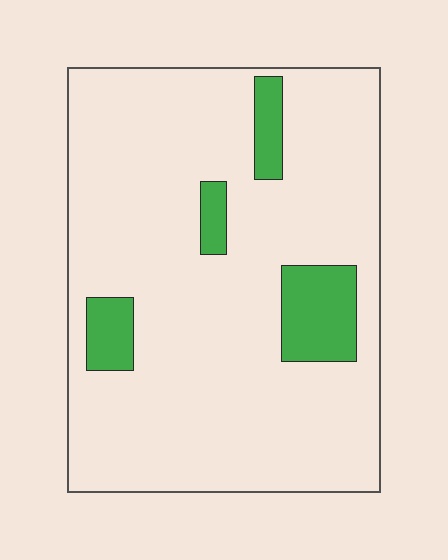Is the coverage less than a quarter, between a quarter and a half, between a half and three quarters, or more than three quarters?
Less than a quarter.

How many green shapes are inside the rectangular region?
4.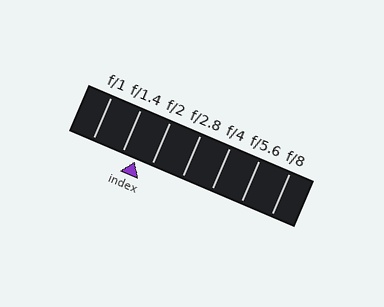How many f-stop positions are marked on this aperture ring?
There are 7 f-stop positions marked.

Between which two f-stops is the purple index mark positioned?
The index mark is between f/1.4 and f/2.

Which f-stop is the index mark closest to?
The index mark is closest to f/1.4.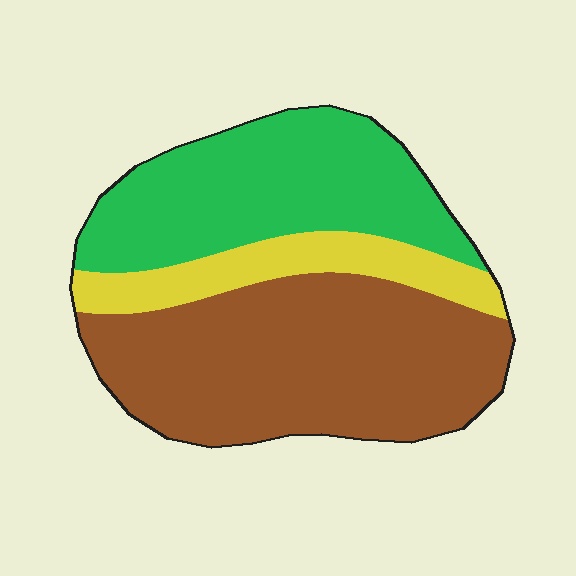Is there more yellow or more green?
Green.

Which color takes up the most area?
Brown, at roughly 50%.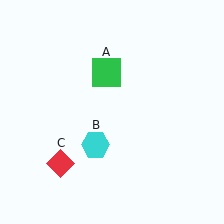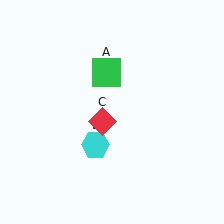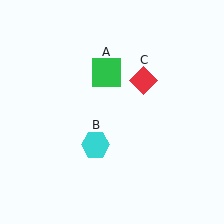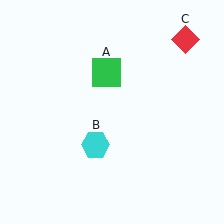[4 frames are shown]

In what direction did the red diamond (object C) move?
The red diamond (object C) moved up and to the right.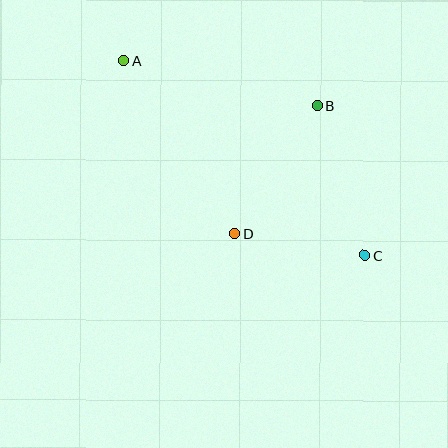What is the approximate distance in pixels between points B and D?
The distance between B and D is approximately 153 pixels.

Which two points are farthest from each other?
Points A and C are farthest from each other.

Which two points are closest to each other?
Points C and D are closest to each other.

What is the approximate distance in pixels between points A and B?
The distance between A and B is approximately 199 pixels.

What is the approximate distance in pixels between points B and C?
The distance between B and C is approximately 156 pixels.